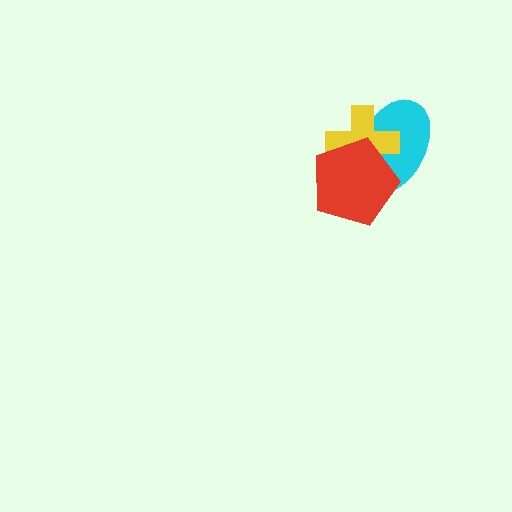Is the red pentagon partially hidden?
No, no other shape covers it.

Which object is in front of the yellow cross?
The red pentagon is in front of the yellow cross.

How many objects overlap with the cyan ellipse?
2 objects overlap with the cyan ellipse.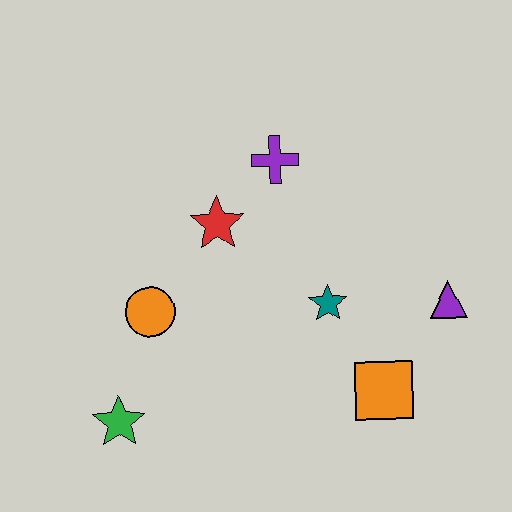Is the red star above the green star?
Yes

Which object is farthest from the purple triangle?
The green star is farthest from the purple triangle.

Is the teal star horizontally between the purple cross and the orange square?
Yes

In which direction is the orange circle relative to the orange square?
The orange circle is to the left of the orange square.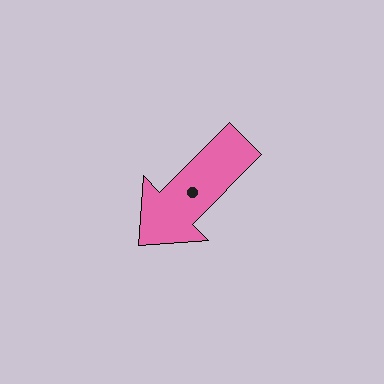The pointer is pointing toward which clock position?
Roughly 7 o'clock.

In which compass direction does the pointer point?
Southwest.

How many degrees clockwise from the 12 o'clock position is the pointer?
Approximately 225 degrees.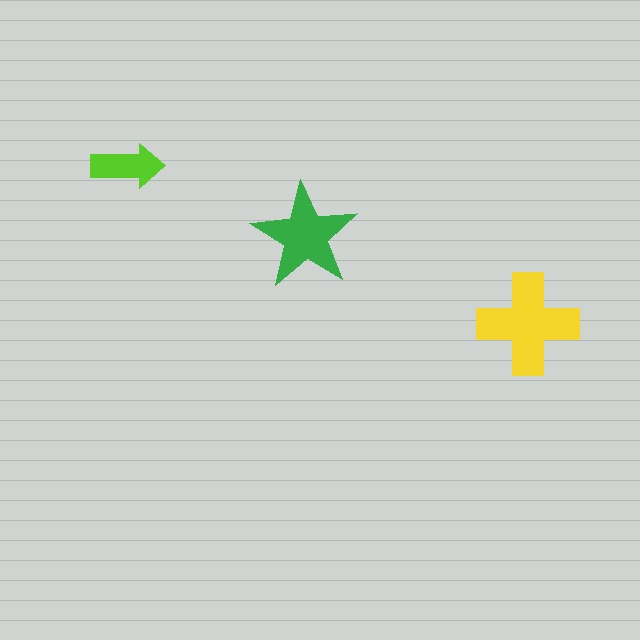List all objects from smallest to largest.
The lime arrow, the green star, the yellow cross.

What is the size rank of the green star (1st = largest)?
2nd.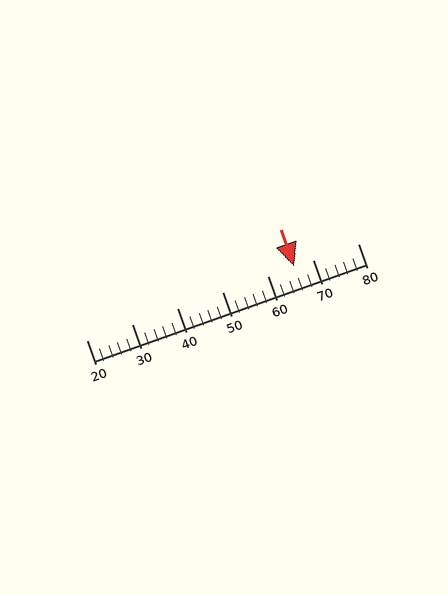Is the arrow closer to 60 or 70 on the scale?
The arrow is closer to 70.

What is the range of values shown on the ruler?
The ruler shows values from 20 to 80.